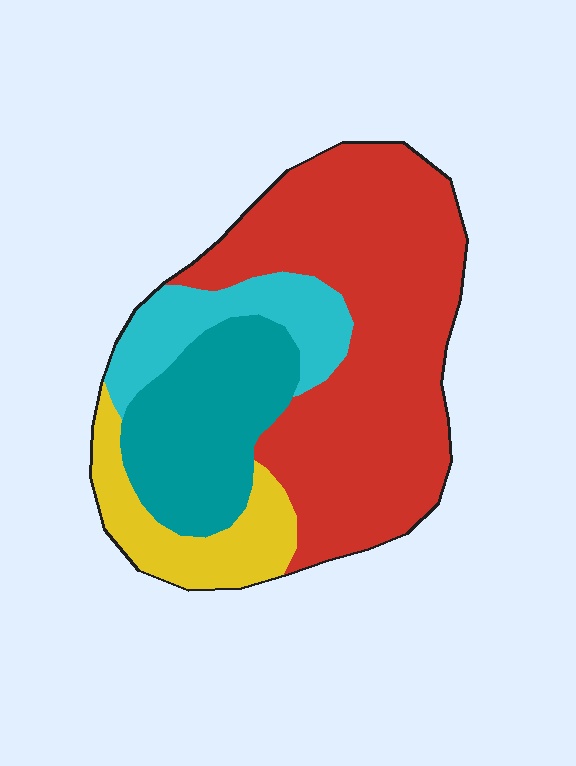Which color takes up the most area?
Red, at roughly 55%.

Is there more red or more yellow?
Red.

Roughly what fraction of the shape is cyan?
Cyan takes up about one eighth (1/8) of the shape.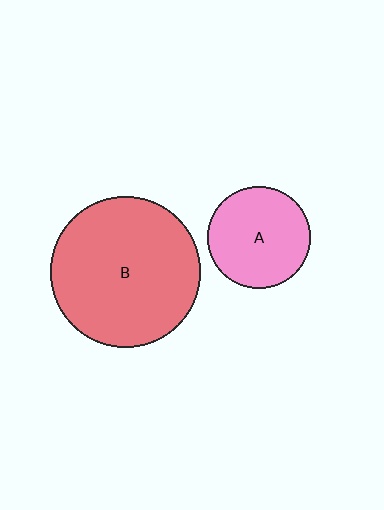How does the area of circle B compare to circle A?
Approximately 2.2 times.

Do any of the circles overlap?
No, none of the circles overlap.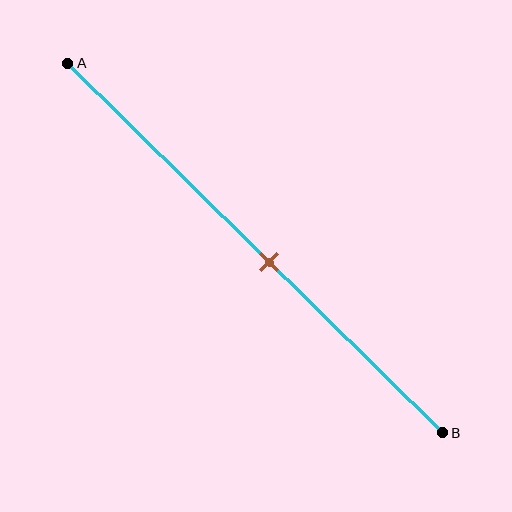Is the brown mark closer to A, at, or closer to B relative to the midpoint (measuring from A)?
The brown mark is closer to point B than the midpoint of segment AB.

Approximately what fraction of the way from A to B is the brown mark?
The brown mark is approximately 55% of the way from A to B.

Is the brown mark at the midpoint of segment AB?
No, the mark is at about 55% from A, not at the 50% midpoint.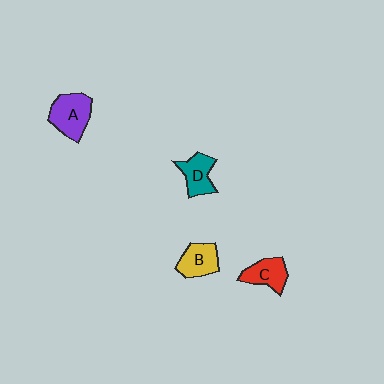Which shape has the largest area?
Shape A (purple).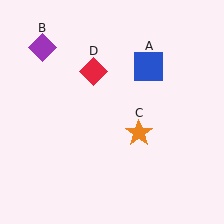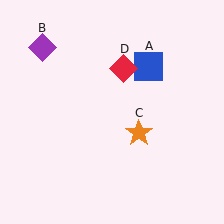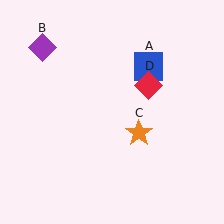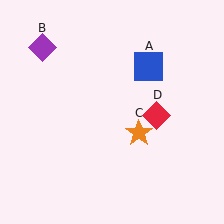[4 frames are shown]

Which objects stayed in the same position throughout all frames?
Blue square (object A) and purple diamond (object B) and orange star (object C) remained stationary.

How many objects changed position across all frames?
1 object changed position: red diamond (object D).